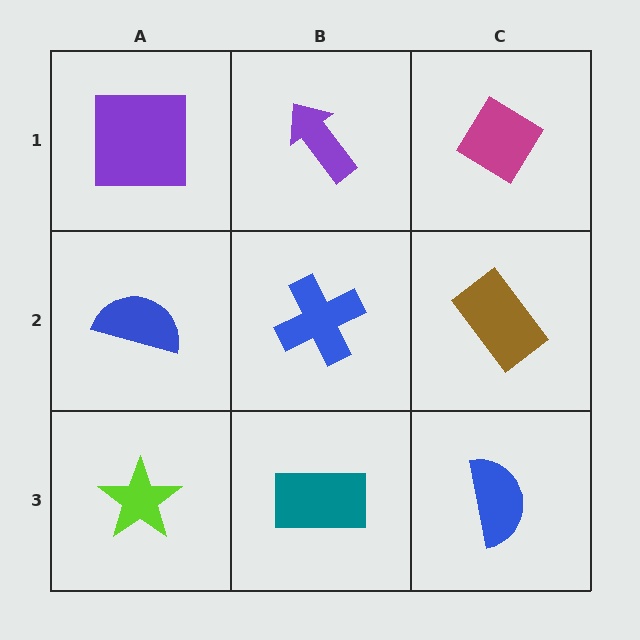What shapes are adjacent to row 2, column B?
A purple arrow (row 1, column B), a teal rectangle (row 3, column B), a blue semicircle (row 2, column A), a brown rectangle (row 2, column C).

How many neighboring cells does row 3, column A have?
2.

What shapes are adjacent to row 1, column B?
A blue cross (row 2, column B), a purple square (row 1, column A), a magenta diamond (row 1, column C).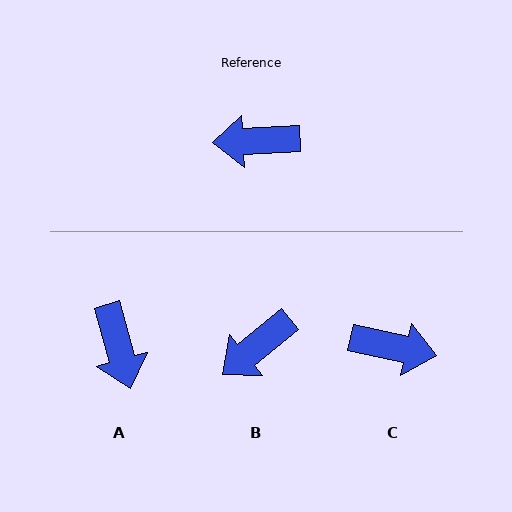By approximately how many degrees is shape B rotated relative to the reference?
Approximately 37 degrees counter-clockwise.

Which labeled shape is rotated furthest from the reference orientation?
C, about 165 degrees away.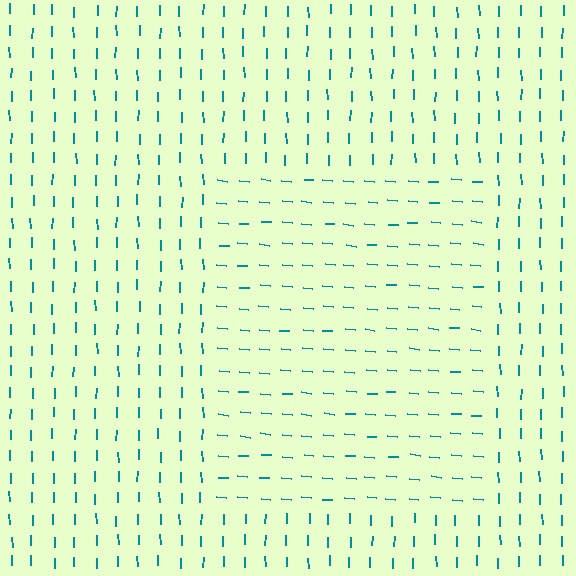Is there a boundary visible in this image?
Yes, there is a texture boundary formed by a change in line orientation.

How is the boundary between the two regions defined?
The boundary is defined purely by a change in line orientation (approximately 84 degrees difference). All lines are the same color and thickness.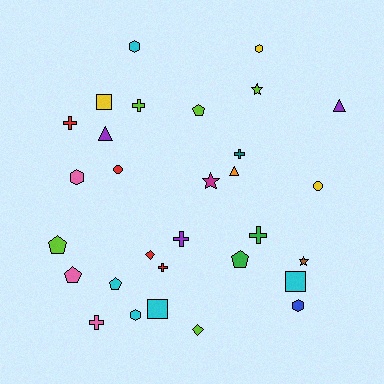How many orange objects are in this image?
There is 1 orange object.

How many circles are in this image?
There are 2 circles.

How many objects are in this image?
There are 30 objects.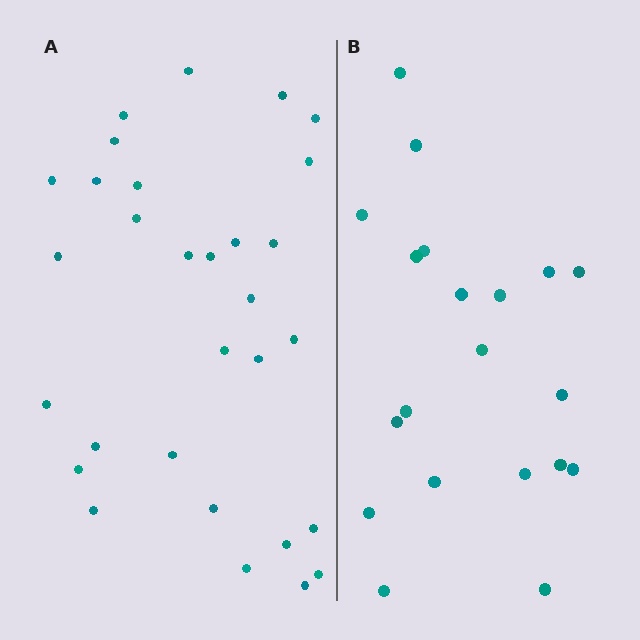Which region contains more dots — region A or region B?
Region A (the left region) has more dots.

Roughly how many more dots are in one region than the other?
Region A has roughly 10 or so more dots than region B.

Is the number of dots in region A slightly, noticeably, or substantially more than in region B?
Region A has substantially more. The ratio is roughly 1.5 to 1.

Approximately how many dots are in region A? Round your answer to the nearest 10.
About 30 dots.